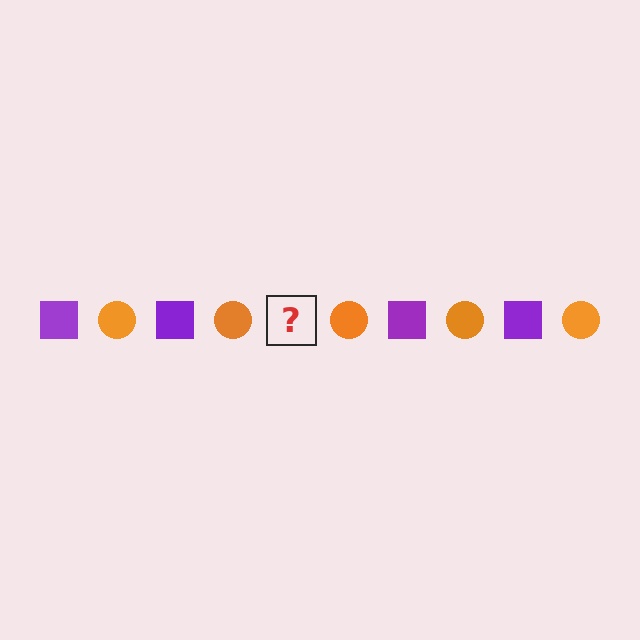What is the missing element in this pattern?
The missing element is a purple square.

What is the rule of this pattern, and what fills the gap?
The rule is that the pattern alternates between purple square and orange circle. The gap should be filled with a purple square.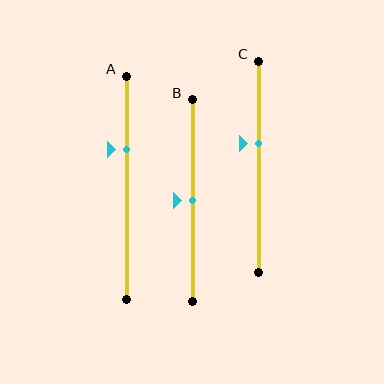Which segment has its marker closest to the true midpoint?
Segment B has its marker closest to the true midpoint.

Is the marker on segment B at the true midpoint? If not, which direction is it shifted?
Yes, the marker on segment B is at the true midpoint.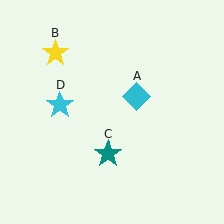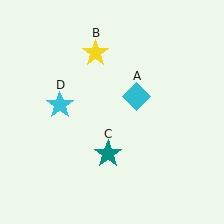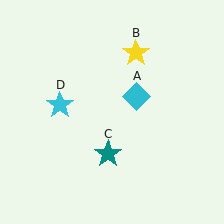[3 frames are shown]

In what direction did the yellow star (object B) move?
The yellow star (object B) moved right.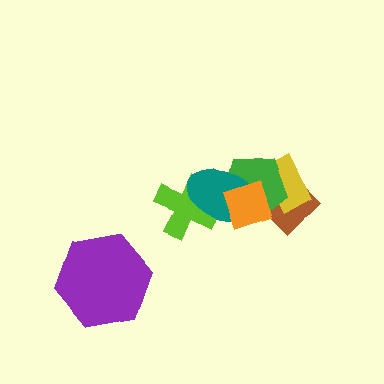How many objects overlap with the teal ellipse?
3 objects overlap with the teal ellipse.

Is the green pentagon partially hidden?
Yes, it is partially covered by another shape.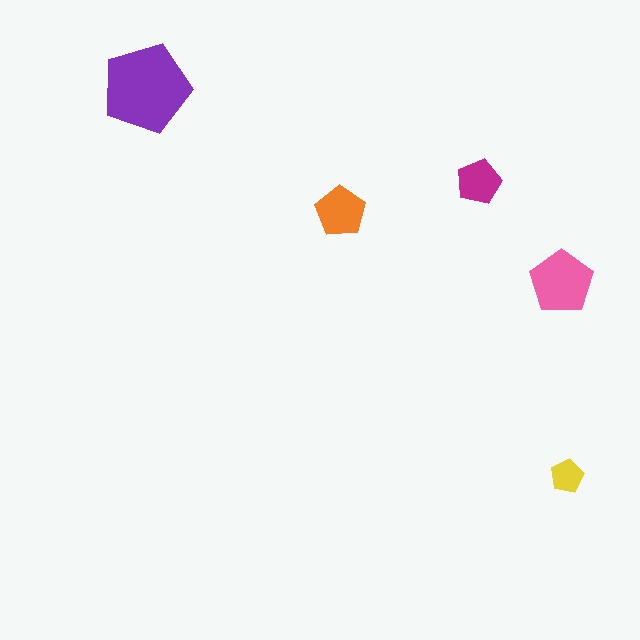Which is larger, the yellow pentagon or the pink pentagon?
The pink one.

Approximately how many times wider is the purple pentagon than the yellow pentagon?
About 2.5 times wider.